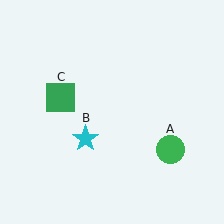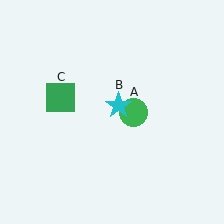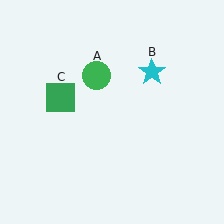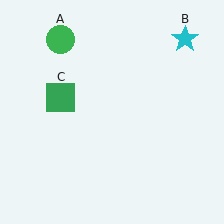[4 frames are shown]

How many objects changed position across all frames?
2 objects changed position: green circle (object A), cyan star (object B).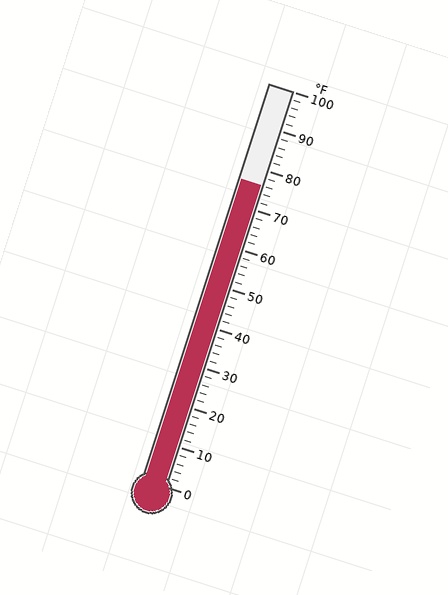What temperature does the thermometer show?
The thermometer shows approximately 76°F.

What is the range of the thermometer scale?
The thermometer scale ranges from 0°F to 100°F.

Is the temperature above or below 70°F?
The temperature is above 70°F.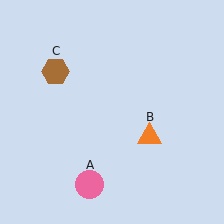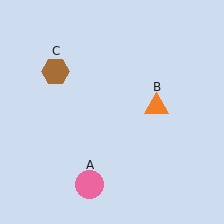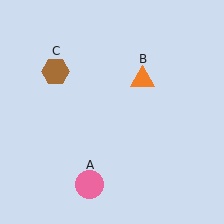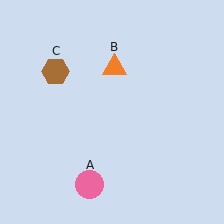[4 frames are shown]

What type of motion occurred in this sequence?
The orange triangle (object B) rotated counterclockwise around the center of the scene.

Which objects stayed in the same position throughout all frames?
Pink circle (object A) and brown hexagon (object C) remained stationary.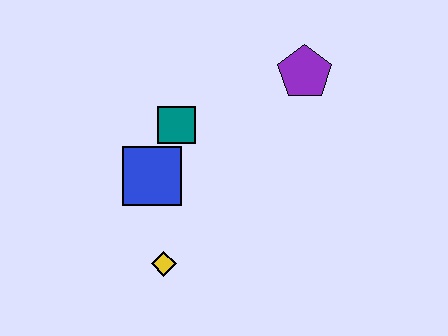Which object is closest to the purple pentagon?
The teal square is closest to the purple pentagon.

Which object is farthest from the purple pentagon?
The yellow diamond is farthest from the purple pentagon.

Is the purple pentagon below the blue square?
No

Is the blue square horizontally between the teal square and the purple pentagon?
No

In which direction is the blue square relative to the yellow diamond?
The blue square is above the yellow diamond.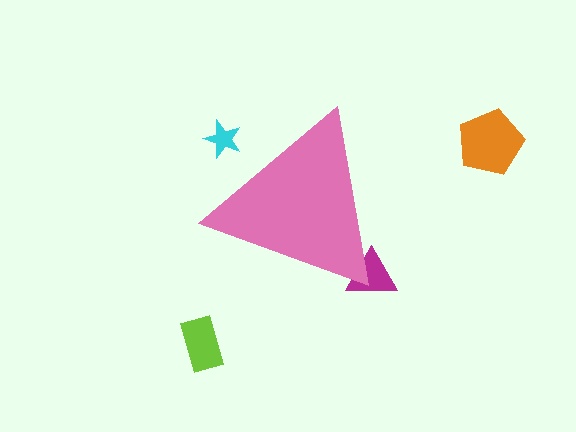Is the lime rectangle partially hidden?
No, the lime rectangle is fully visible.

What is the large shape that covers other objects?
A pink triangle.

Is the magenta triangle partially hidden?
Yes, the magenta triangle is partially hidden behind the pink triangle.